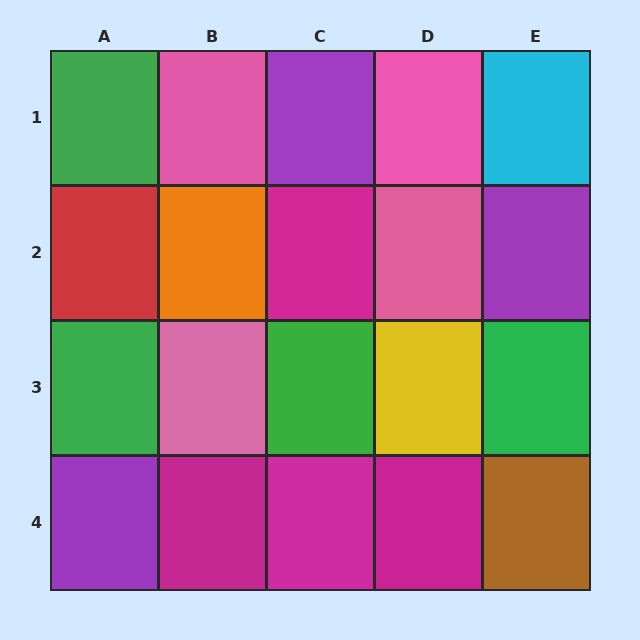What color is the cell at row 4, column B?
Magenta.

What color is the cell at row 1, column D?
Pink.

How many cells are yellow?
1 cell is yellow.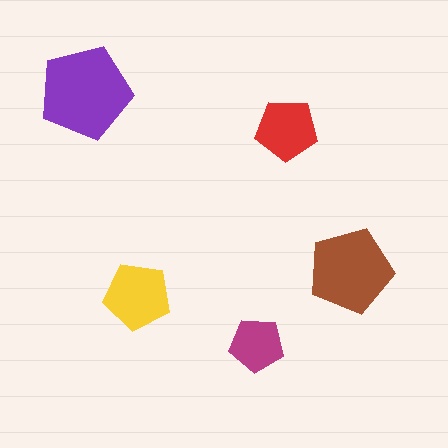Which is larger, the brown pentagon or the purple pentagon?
The purple one.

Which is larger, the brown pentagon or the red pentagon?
The brown one.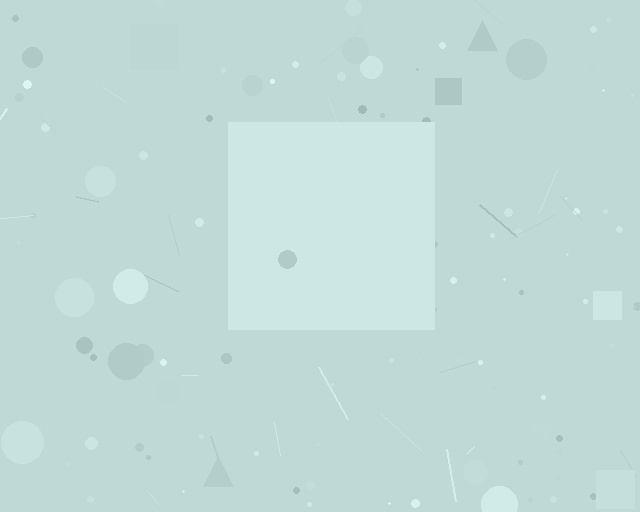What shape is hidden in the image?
A square is hidden in the image.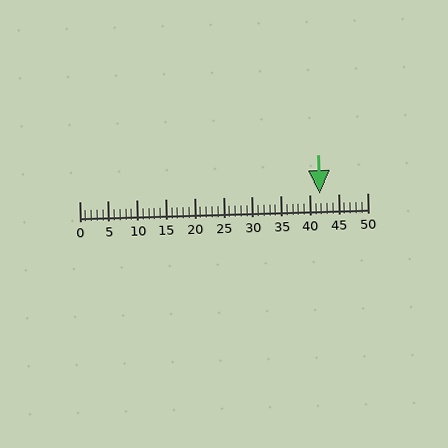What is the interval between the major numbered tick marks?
The major tick marks are spaced 5 units apart.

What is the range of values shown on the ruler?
The ruler shows values from 0 to 50.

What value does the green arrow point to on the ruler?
The green arrow points to approximately 42.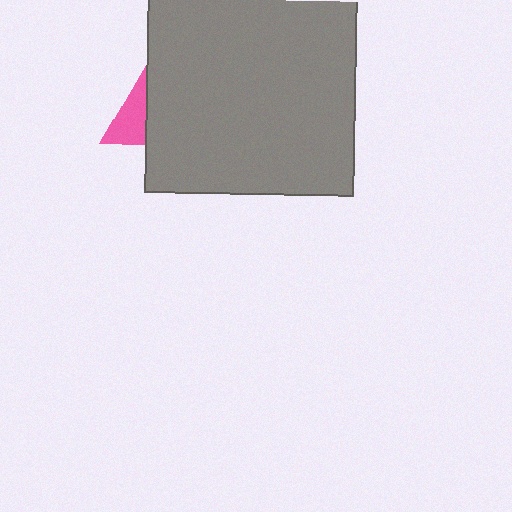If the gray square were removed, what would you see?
You would see the complete pink triangle.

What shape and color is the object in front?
The object in front is a gray square.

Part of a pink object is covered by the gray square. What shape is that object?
It is a triangle.